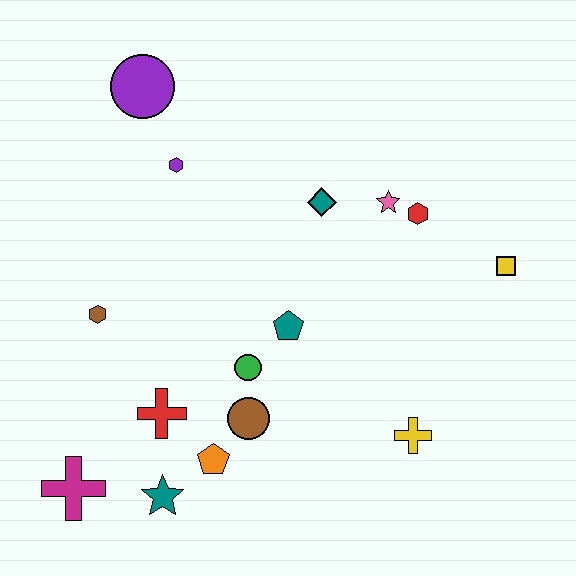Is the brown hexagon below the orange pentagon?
No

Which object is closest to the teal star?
The orange pentagon is closest to the teal star.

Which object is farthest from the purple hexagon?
The yellow cross is farthest from the purple hexagon.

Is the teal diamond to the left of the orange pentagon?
No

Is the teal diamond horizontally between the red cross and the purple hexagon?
No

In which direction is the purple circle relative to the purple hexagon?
The purple circle is above the purple hexagon.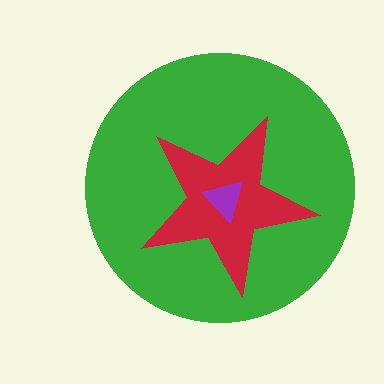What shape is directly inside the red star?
The purple triangle.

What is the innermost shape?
The purple triangle.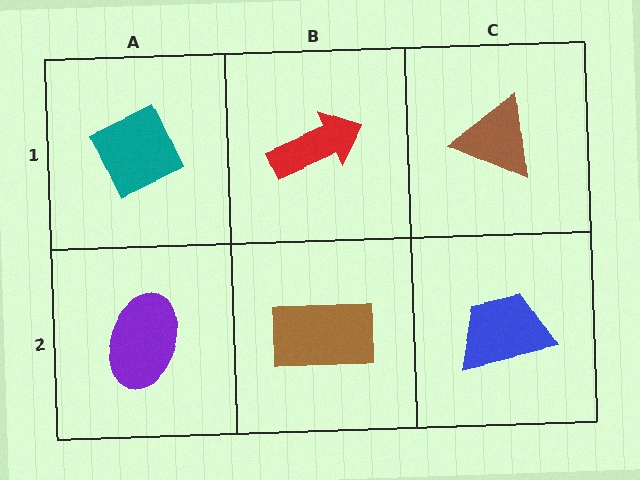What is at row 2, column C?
A blue trapezoid.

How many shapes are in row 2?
3 shapes.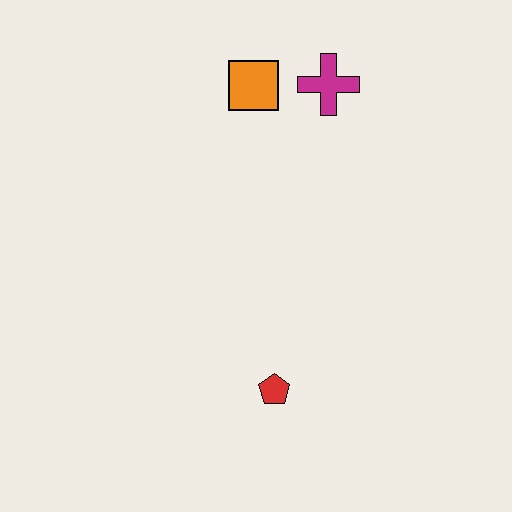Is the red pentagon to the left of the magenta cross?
Yes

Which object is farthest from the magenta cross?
The red pentagon is farthest from the magenta cross.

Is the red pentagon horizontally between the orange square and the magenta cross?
Yes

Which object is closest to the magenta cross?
The orange square is closest to the magenta cross.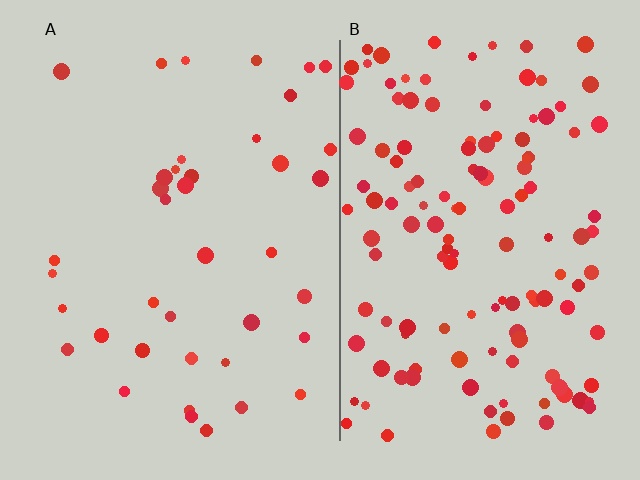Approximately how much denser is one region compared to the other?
Approximately 3.3× — region B over region A.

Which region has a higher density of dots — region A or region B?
B (the right).